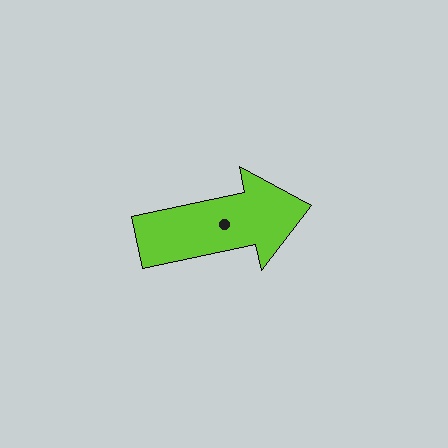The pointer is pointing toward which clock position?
Roughly 3 o'clock.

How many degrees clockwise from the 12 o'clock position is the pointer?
Approximately 78 degrees.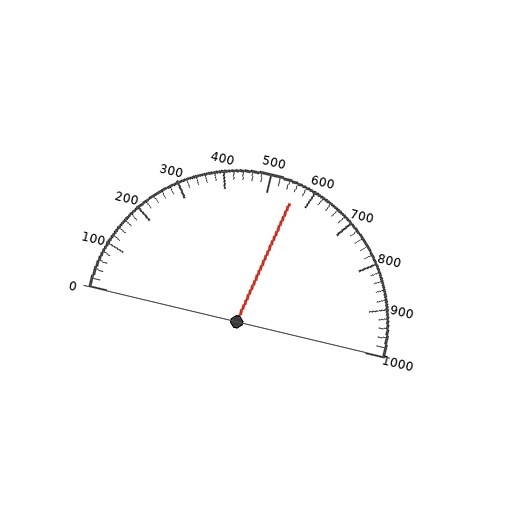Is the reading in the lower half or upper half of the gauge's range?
The reading is in the upper half of the range (0 to 1000).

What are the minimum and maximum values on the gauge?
The gauge ranges from 0 to 1000.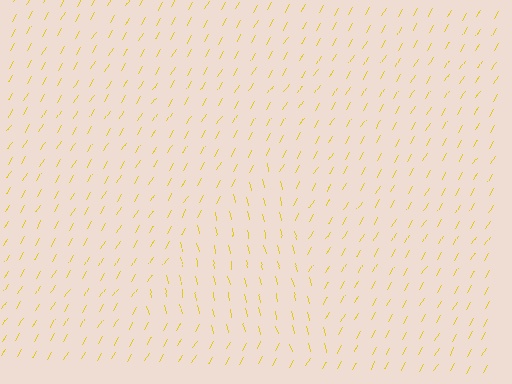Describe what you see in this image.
The image is filled with small yellow line segments. A triangle region in the image has lines oriented differently from the surrounding lines, creating a visible texture boundary.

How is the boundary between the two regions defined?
The boundary is defined purely by a change in line orientation (approximately 45 degrees difference). All lines are the same color and thickness.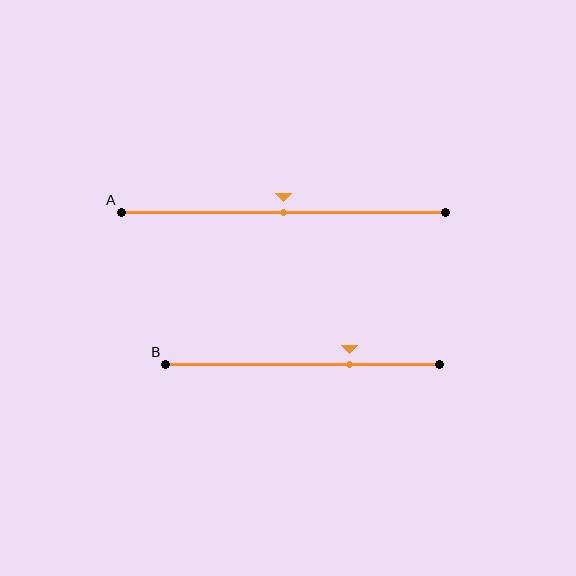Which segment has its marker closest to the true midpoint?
Segment A has its marker closest to the true midpoint.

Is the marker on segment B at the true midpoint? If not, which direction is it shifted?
No, the marker on segment B is shifted to the right by about 17% of the segment length.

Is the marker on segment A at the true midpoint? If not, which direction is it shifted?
Yes, the marker on segment A is at the true midpoint.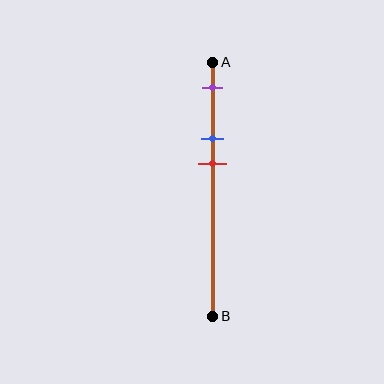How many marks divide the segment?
There are 3 marks dividing the segment.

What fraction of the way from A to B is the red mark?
The red mark is approximately 40% (0.4) of the way from A to B.